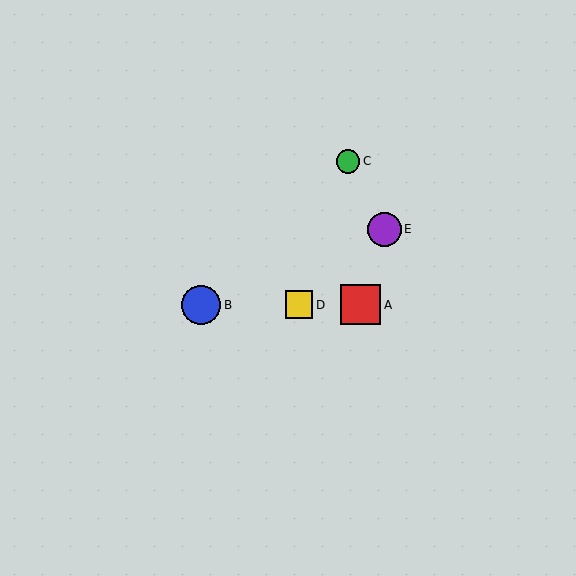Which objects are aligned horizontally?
Objects A, B, D are aligned horizontally.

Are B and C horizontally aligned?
No, B is at y≈305 and C is at y≈161.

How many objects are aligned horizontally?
3 objects (A, B, D) are aligned horizontally.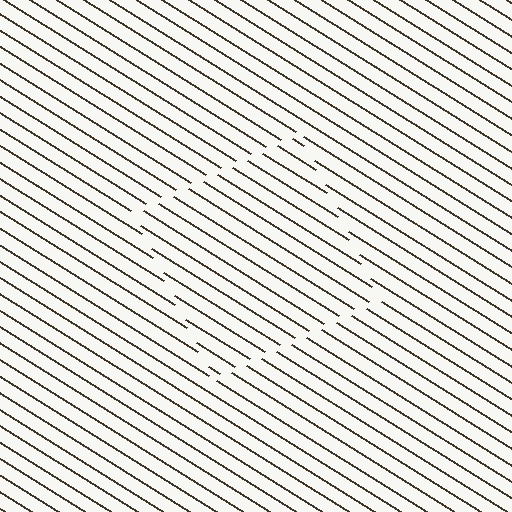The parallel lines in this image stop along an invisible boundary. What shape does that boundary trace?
An illusory square. The interior of the shape contains the same grating, shifted by half a period — the contour is defined by the phase discontinuity where line-ends from the inner and outer gratings abut.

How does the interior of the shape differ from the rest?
The interior of the shape contains the same grating, shifted by half a period — the contour is defined by the phase discontinuity where line-ends from the inner and outer gratings abut.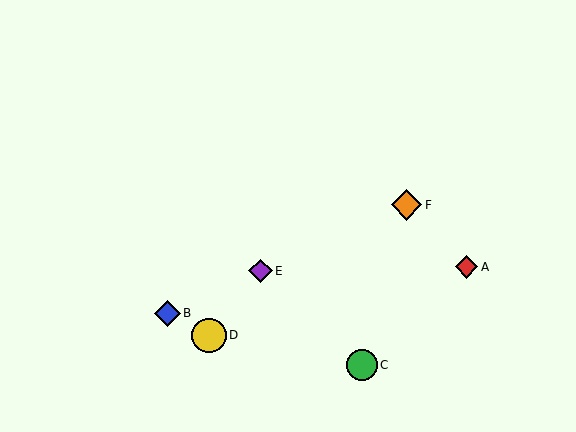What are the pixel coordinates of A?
Object A is at (467, 267).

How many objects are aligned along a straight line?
3 objects (B, E, F) are aligned along a straight line.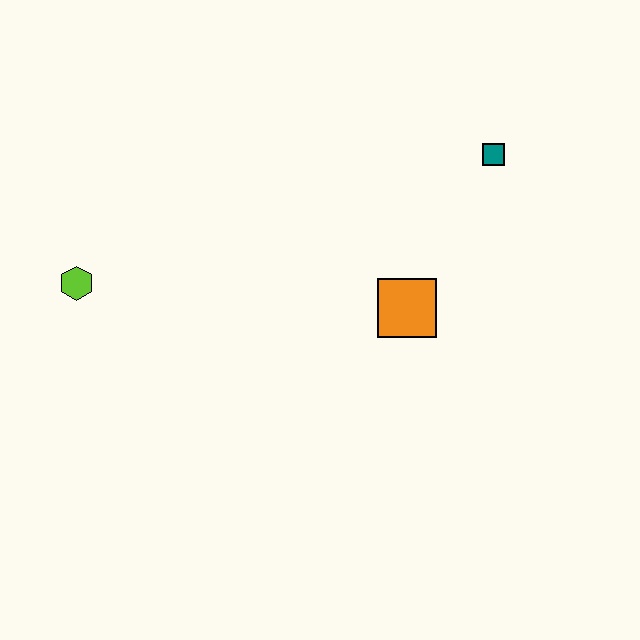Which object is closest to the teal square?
The orange square is closest to the teal square.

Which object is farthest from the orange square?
The lime hexagon is farthest from the orange square.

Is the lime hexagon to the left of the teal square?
Yes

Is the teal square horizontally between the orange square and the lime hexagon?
No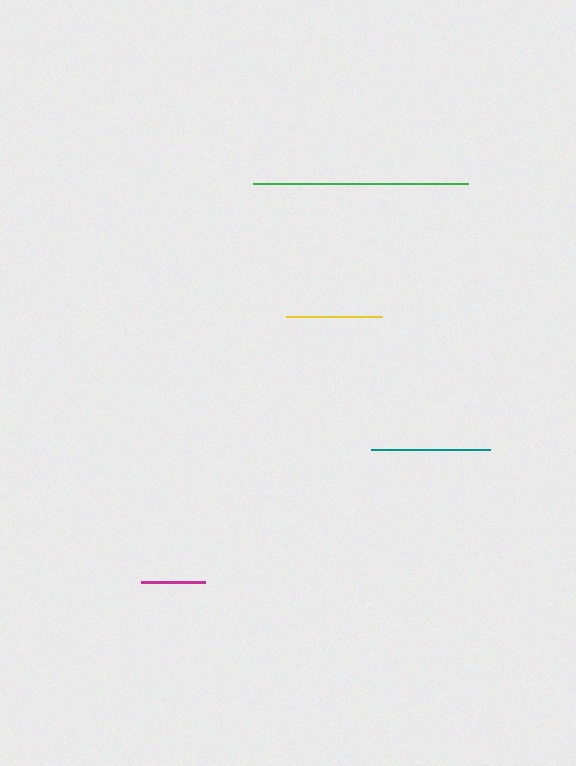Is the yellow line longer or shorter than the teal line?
The teal line is longer than the yellow line.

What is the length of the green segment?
The green segment is approximately 215 pixels long.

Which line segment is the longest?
The green line is the longest at approximately 215 pixels.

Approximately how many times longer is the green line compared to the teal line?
The green line is approximately 1.8 times the length of the teal line.